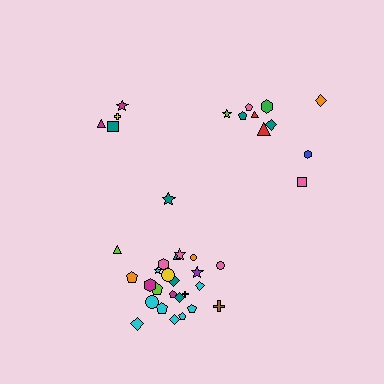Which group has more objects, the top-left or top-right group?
The top-right group.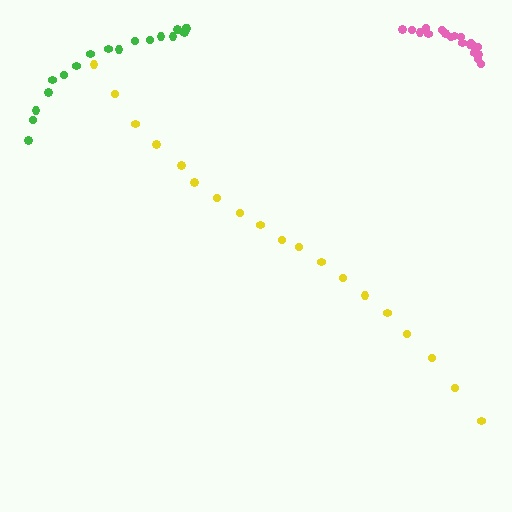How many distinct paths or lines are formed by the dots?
There are 3 distinct paths.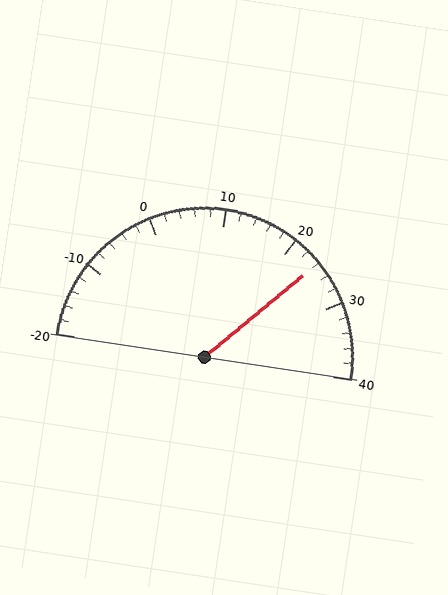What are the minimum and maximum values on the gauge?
The gauge ranges from -20 to 40.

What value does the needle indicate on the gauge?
The needle indicates approximately 24.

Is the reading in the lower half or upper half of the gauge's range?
The reading is in the upper half of the range (-20 to 40).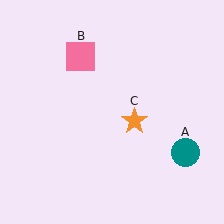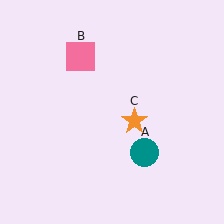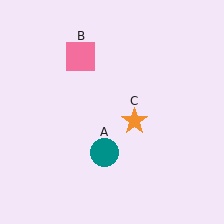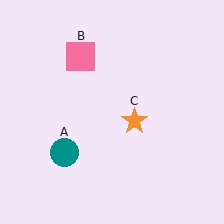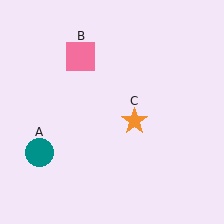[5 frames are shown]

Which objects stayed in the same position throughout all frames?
Pink square (object B) and orange star (object C) remained stationary.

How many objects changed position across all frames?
1 object changed position: teal circle (object A).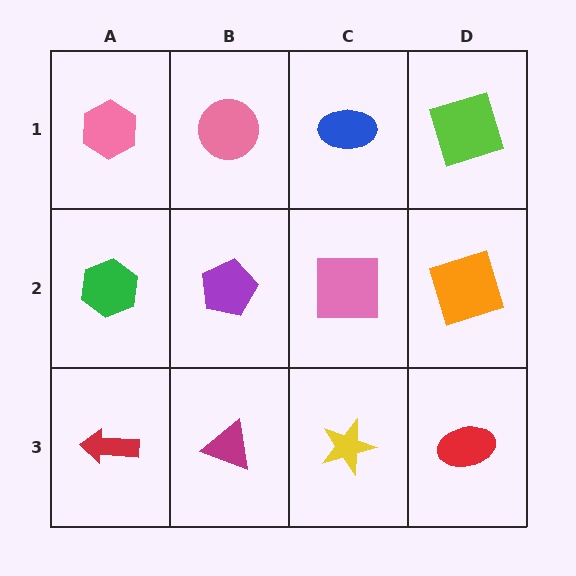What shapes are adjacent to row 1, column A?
A green hexagon (row 2, column A), a pink circle (row 1, column B).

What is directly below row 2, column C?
A yellow star.